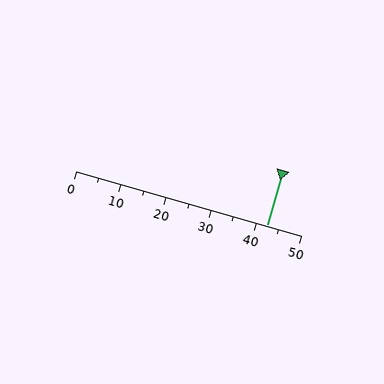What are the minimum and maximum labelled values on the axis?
The axis runs from 0 to 50.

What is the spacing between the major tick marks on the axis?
The major ticks are spaced 10 apart.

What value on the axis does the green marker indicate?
The marker indicates approximately 42.5.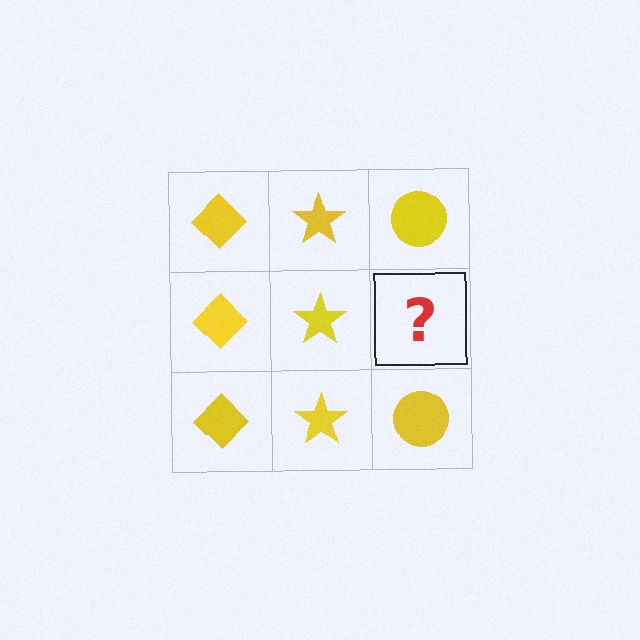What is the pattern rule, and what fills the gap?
The rule is that each column has a consistent shape. The gap should be filled with a yellow circle.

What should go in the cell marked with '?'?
The missing cell should contain a yellow circle.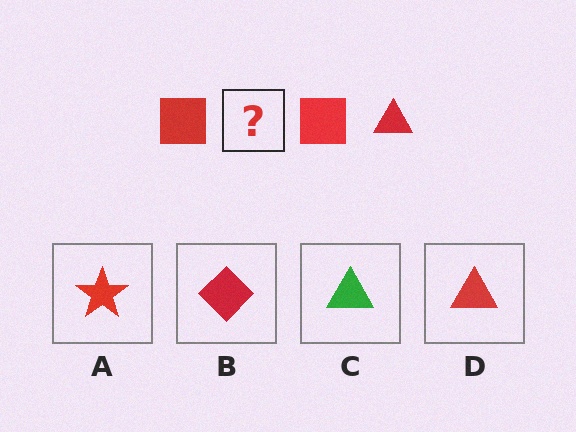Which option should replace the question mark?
Option D.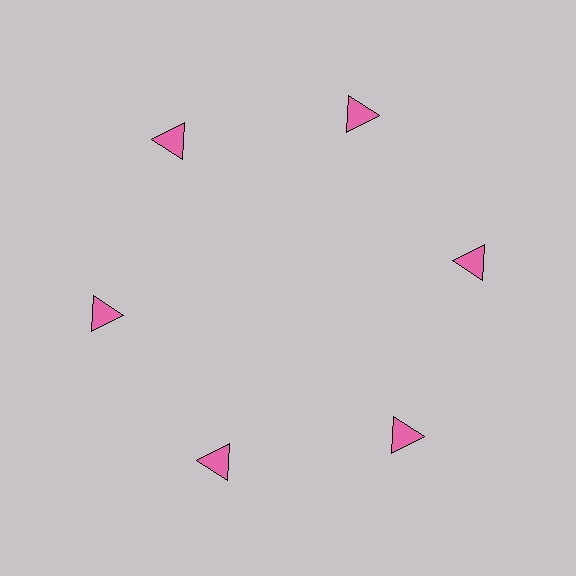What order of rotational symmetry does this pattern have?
This pattern has 6-fold rotational symmetry.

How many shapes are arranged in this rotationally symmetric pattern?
There are 6 shapes, arranged in 6 groups of 1.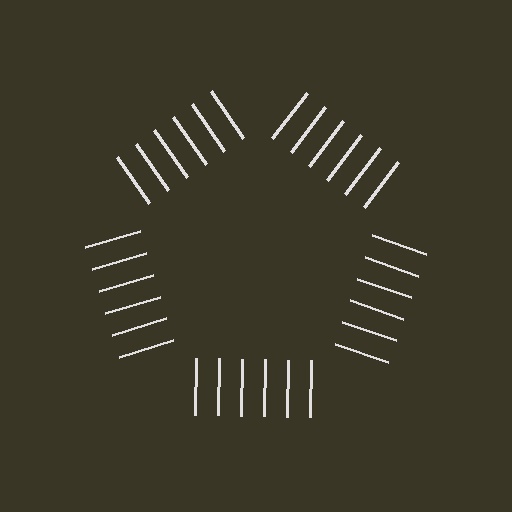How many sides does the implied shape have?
5 sides — the line-ends trace a pentagon.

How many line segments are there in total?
30 — 6 along each of the 5 edges.